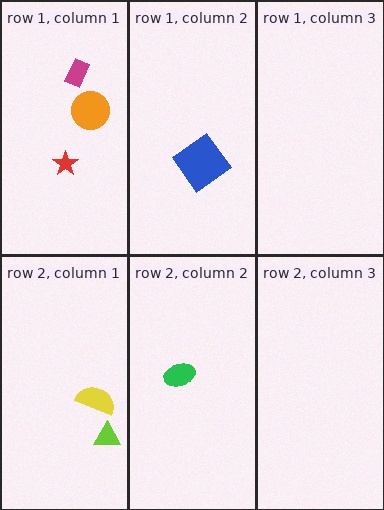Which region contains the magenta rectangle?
The row 1, column 1 region.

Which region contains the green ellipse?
The row 2, column 2 region.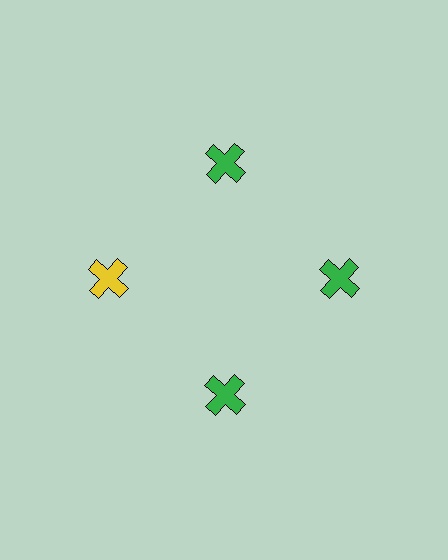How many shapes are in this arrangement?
There are 4 shapes arranged in a ring pattern.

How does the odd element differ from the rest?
It has a different color: yellow instead of green.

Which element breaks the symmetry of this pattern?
The yellow cross at roughly the 9 o'clock position breaks the symmetry. All other shapes are green crosses.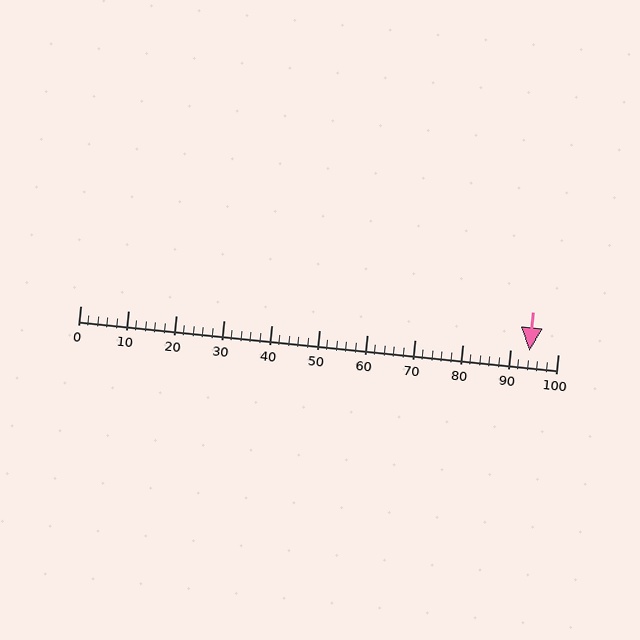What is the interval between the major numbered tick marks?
The major tick marks are spaced 10 units apart.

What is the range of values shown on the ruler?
The ruler shows values from 0 to 100.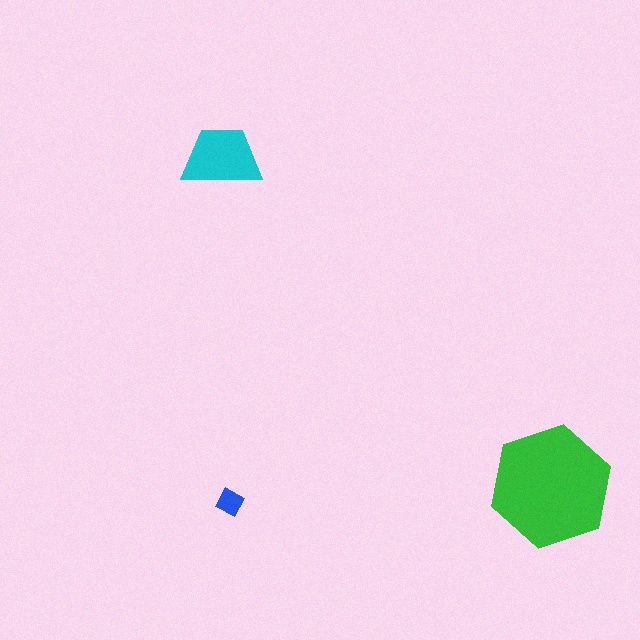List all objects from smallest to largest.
The blue diamond, the cyan trapezoid, the green hexagon.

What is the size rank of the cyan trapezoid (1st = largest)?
2nd.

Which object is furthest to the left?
The cyan trapezoid is leftmost.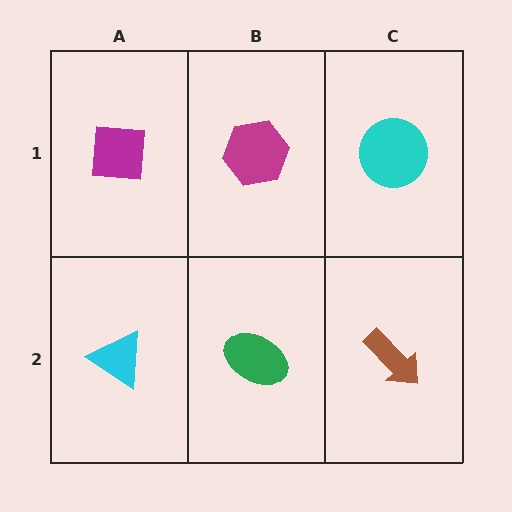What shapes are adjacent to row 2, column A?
A magenta square (row 1, column A), a green ellipse (row 2, column B).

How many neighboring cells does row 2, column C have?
2.